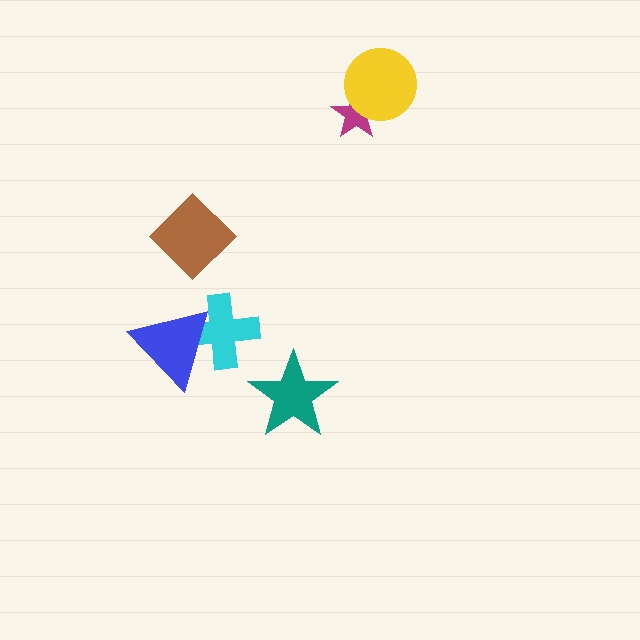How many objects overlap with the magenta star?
1 object overlaps with the magenta star.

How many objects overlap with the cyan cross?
1 object overlaps with the cyan cross.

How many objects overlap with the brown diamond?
0 objects overlap with the brown diamond.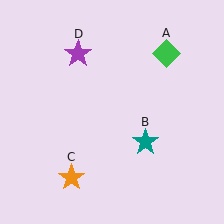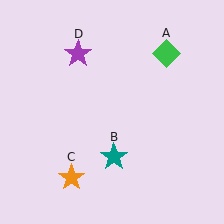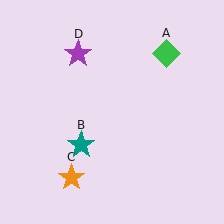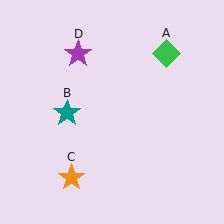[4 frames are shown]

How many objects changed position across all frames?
1 object changed position: teal star (object B).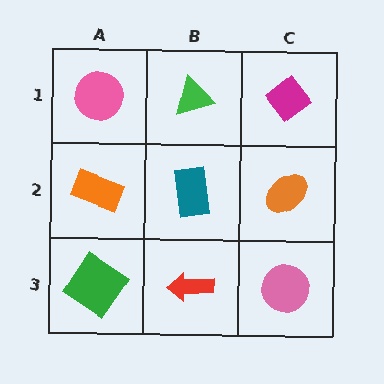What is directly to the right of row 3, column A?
A red arrow.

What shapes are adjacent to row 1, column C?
An orange ellipse (row 2, column C), a green triangle (row 1, column B).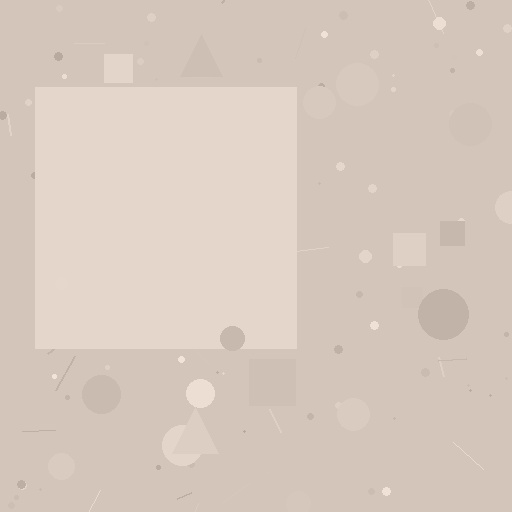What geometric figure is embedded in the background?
A square is embedded in the background.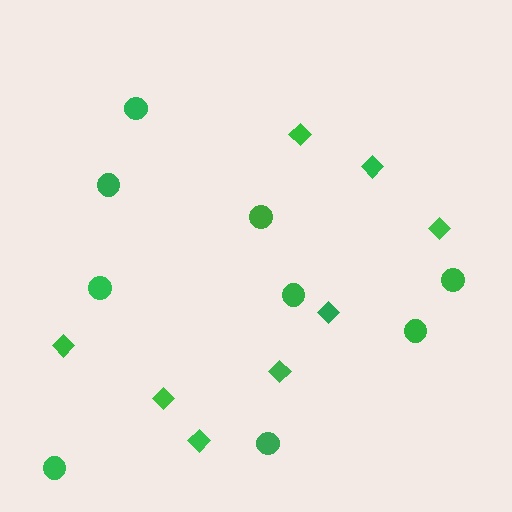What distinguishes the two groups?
There are 2 groups: one group of diamonds (8) and one group of circles (9).